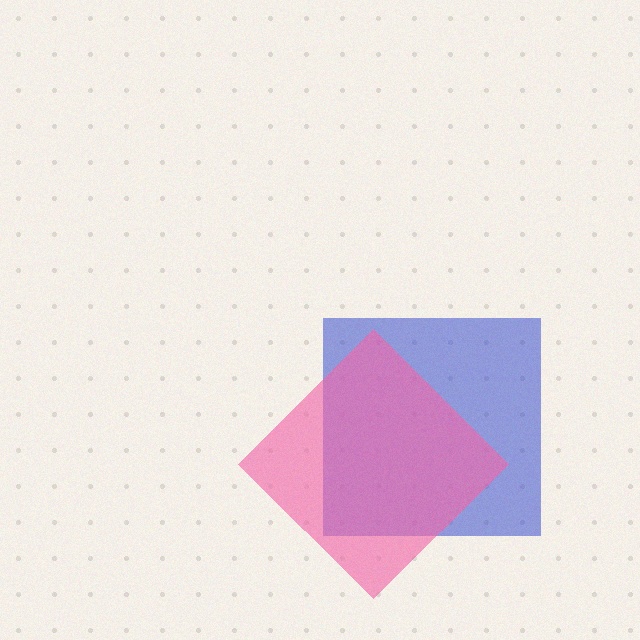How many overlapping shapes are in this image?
There are 2 overlapping shapes in the image.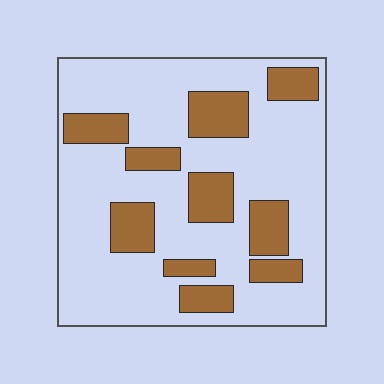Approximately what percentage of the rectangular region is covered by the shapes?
Approximately 25%.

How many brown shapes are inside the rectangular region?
10.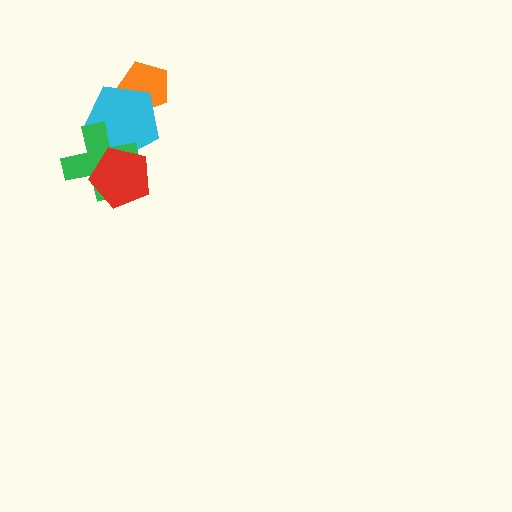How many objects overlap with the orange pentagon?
1 object overlaps with the orange pentagon.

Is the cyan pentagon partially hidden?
Yes, it is partially covered by another shape.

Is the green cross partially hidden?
Yes, it is partially covered by another shape.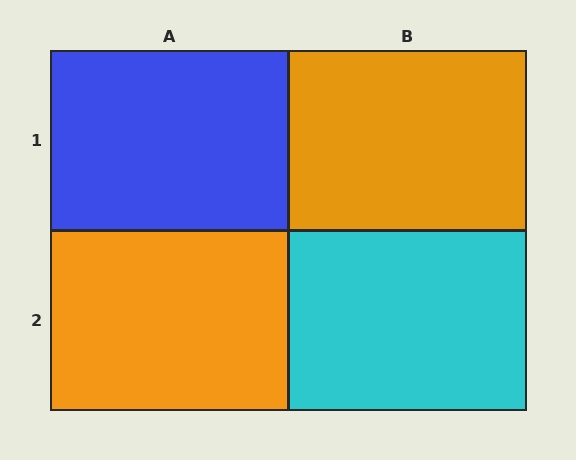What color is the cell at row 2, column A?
Orange.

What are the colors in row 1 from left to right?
Blue, orange.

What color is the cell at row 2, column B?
Cyan.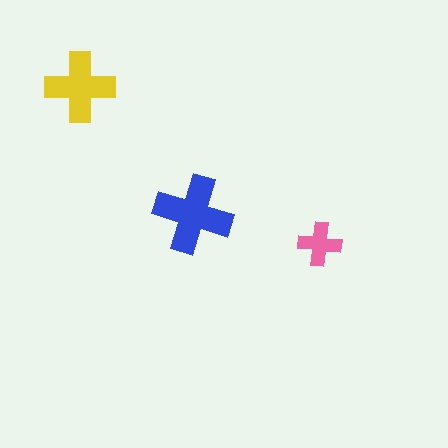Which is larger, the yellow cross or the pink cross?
The yellow one.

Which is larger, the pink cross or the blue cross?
The blue one.